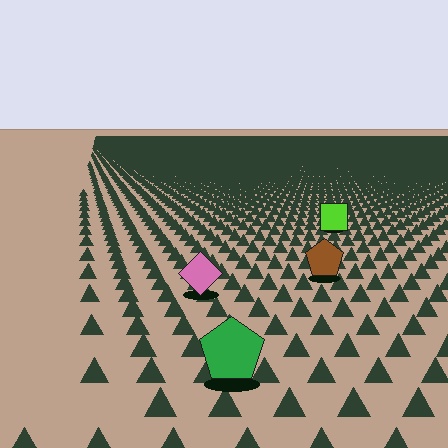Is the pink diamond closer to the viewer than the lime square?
Yes. The pink diamond is closer — you can tell from the texture gradient: the ground texture is coarser near it.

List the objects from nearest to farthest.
From nearest to farthest: the green pentagon, the pink diamond, the brown pentagon, the lime square.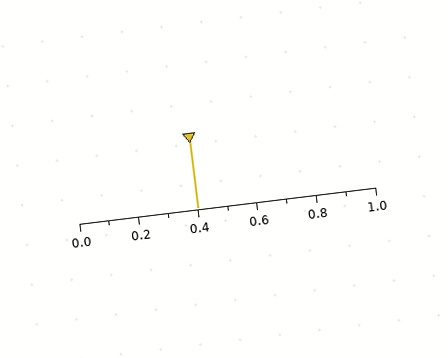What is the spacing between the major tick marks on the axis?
The major ticks are spaced 0.2 apart.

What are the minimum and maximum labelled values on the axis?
The axis runs from 0.0 to 1.0.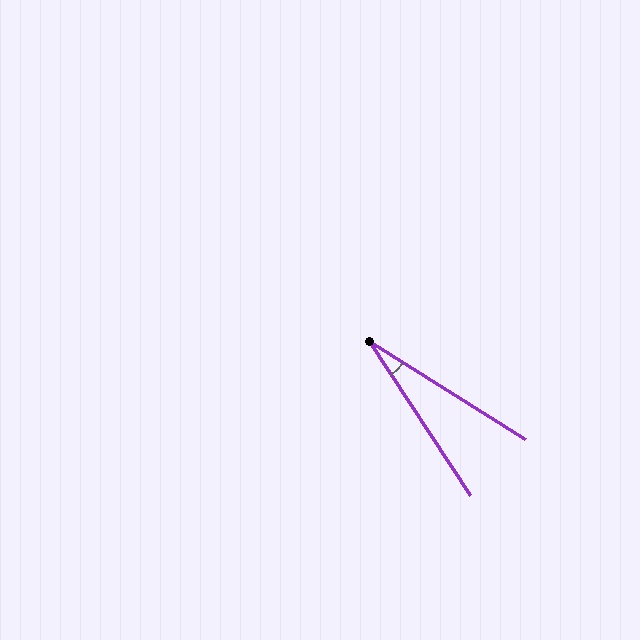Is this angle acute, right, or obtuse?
It is acute.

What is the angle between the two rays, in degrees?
Approximately 25 degrees.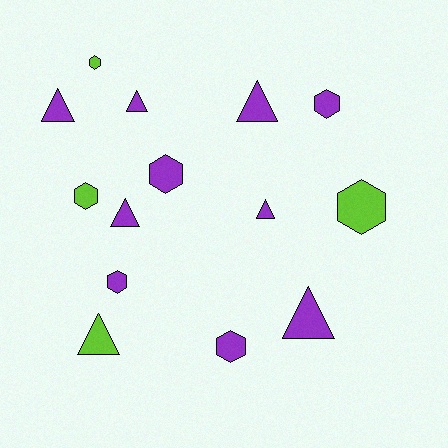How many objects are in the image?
There are 14 objects.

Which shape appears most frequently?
Hexagon, with 7 objects.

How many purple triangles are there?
There are 6 purple triangles.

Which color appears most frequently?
Purple, with 10 objects.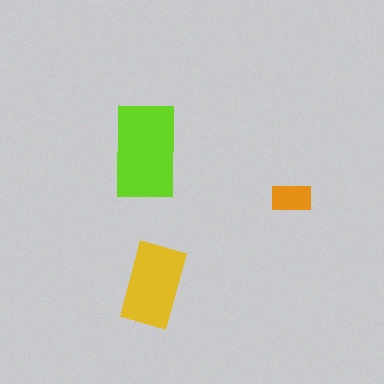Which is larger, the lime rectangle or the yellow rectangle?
The lime one.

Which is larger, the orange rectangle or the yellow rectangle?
The yellow one.